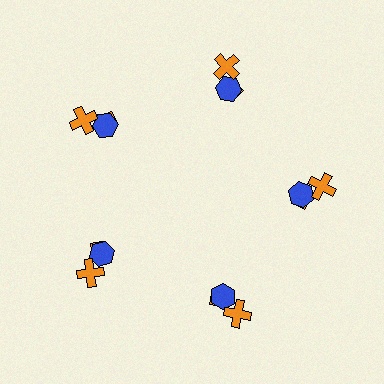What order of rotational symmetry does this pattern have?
This pattern has 5-fold rotational symmetry.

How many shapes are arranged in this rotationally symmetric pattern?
There are 15 shapes, arranged in 5 groups of 3.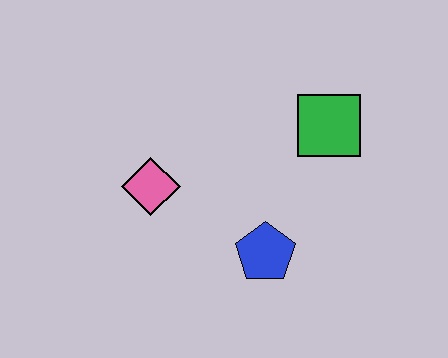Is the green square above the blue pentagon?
Yes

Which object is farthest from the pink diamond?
The green square is farthest from the pink diamond.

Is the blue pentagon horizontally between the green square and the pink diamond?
Yes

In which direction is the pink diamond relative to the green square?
The pink diamond is to the left of the green square.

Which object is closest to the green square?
The blue pentagon is closest to the green square.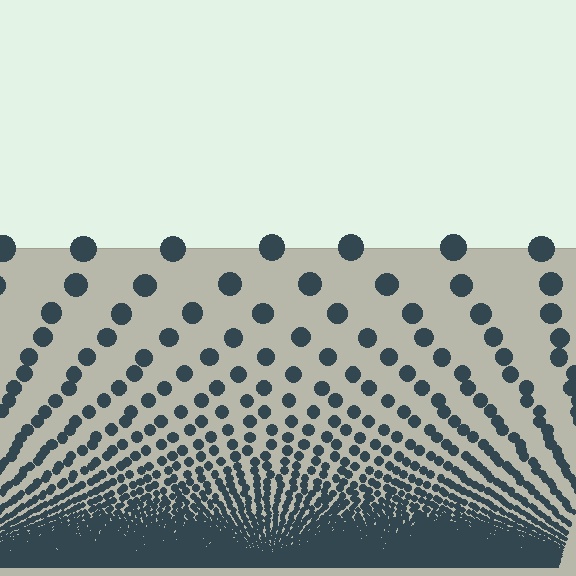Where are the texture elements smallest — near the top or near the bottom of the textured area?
Near the bottom.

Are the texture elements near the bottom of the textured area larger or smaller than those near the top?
Smaller. The gradient is inverted — elements near the bottom are smaller and denser.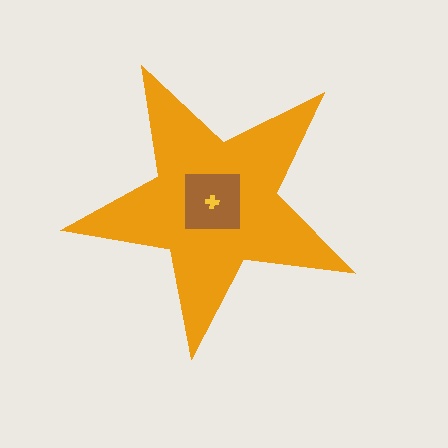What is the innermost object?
The yellow cross.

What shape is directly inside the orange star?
The brown square.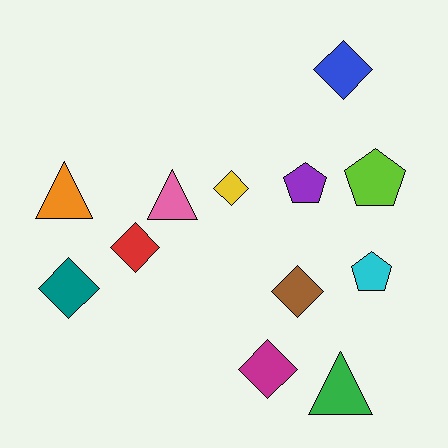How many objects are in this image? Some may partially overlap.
There are 12 objects.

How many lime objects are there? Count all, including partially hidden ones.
There is 1 lime object.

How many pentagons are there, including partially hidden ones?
There are 3 pentagons.